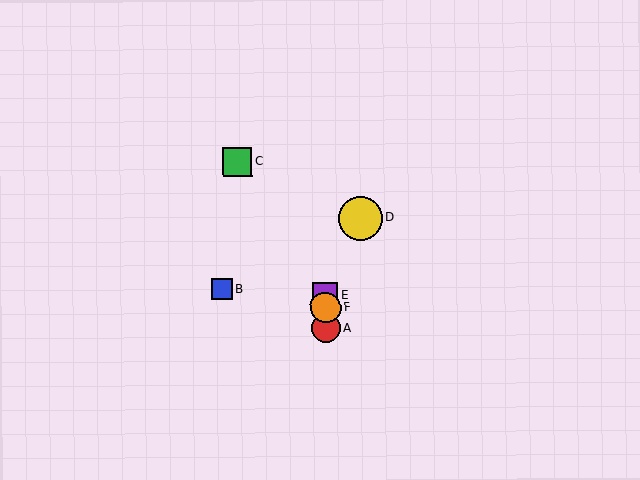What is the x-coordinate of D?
Object D is at x≈360.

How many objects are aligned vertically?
3 objects (A, E, F) are aligned vertically.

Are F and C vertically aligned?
No, F is at x≈326 and C is at x≈238.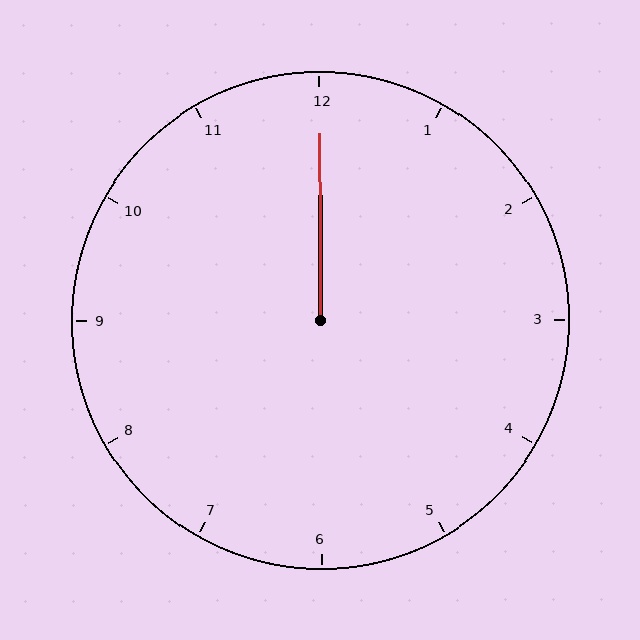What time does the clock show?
12:00.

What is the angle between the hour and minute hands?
Approximately 0 degrees.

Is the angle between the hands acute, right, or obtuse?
It is acute.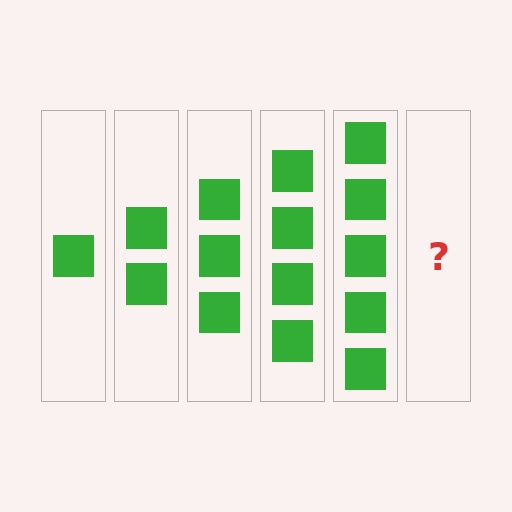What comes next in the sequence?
The next element should be 6 squares.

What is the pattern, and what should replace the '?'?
The pattern is that each step adds one more square. The '?' should be 6 squares.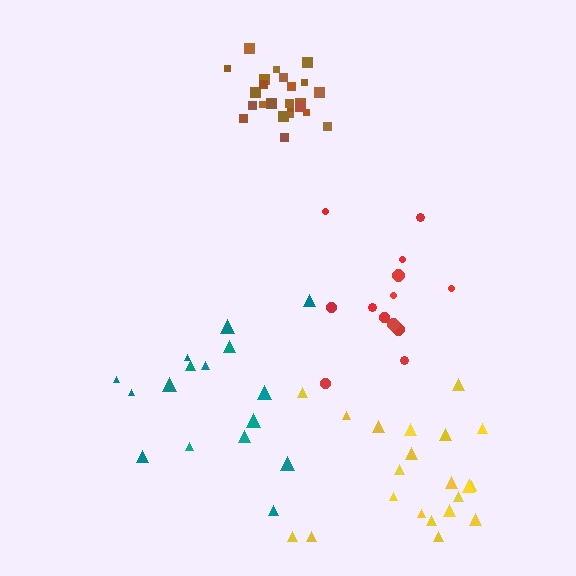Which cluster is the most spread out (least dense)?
Teal.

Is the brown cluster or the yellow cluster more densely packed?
Brown.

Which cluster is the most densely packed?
Brown.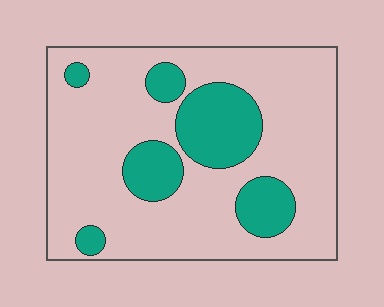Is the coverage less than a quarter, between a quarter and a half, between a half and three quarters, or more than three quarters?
Less than a quarter.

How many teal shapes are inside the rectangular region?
6.